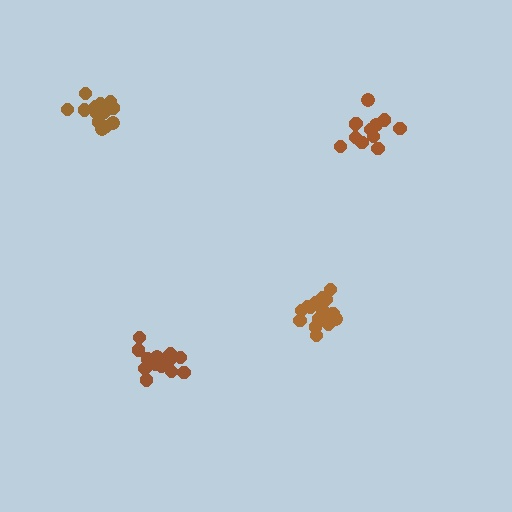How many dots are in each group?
Group 1: 12 dots, Group 2: 16 dots, Group 3: 15 dots, Group 4: 15 dots (58 total).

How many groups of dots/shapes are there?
There are 4 groups.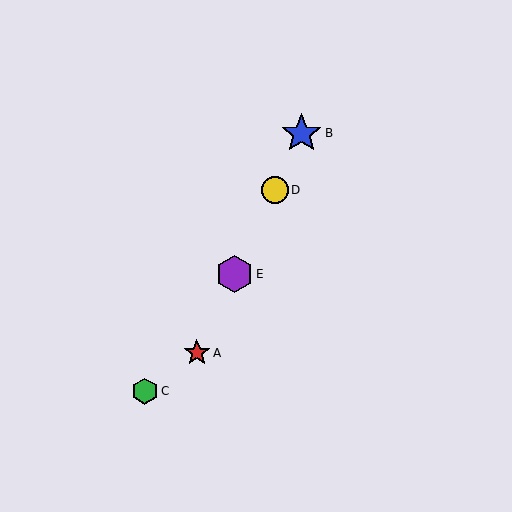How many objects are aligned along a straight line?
4 objects (A, B, D, E) are aligned along a straight line.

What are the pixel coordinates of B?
Object B is at (301, 133).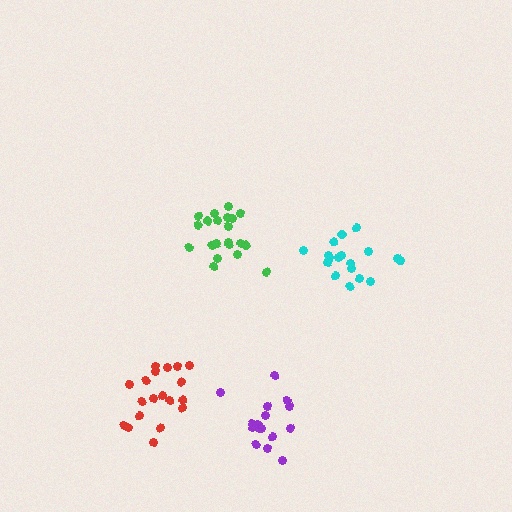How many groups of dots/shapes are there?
There are 4 groups.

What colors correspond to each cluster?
The clusters are colored: cyan, red, green, purple.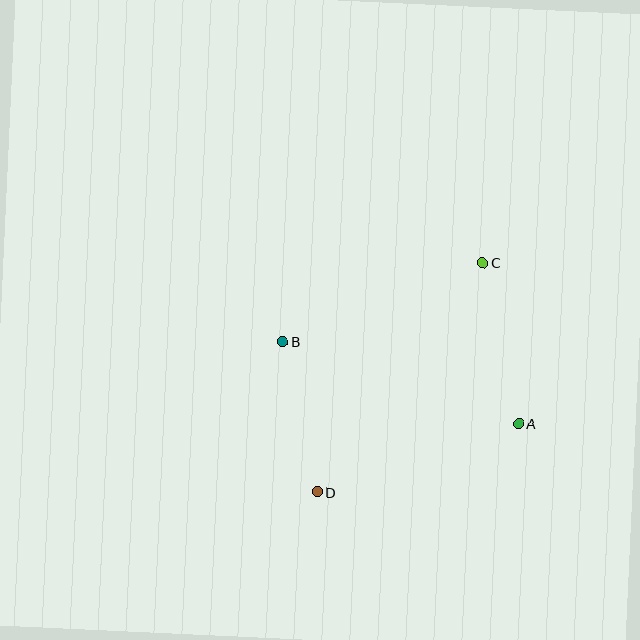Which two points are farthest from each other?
Points C and D are farthest from each other.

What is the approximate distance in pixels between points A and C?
The distance between A and C is approximately 165 pixels.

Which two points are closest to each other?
Points B and D are closest to each other.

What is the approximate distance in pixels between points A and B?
The distance between A and B is approximately 250 pixels.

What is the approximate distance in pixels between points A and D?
The distance between A and D is approximately 213 pixels.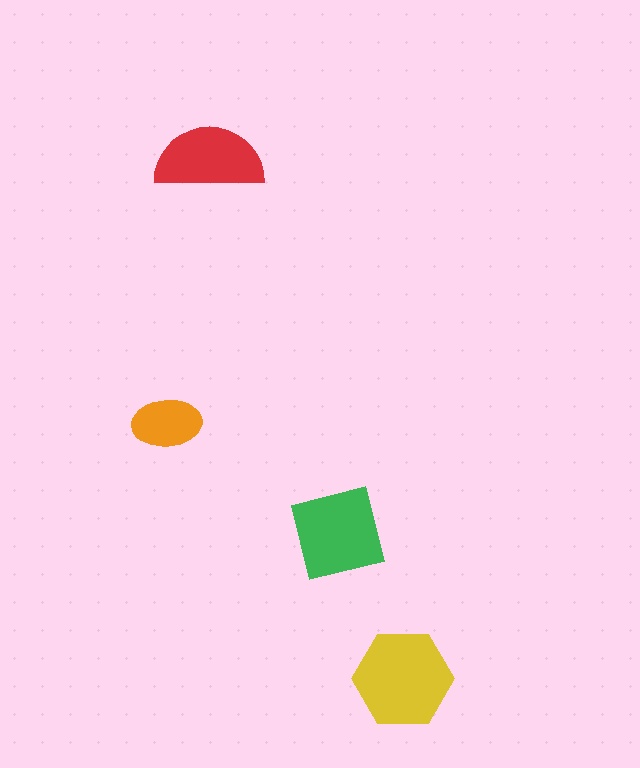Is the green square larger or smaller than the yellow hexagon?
Smaller.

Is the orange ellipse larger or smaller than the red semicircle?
Smaller.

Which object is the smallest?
The orange ellipse.